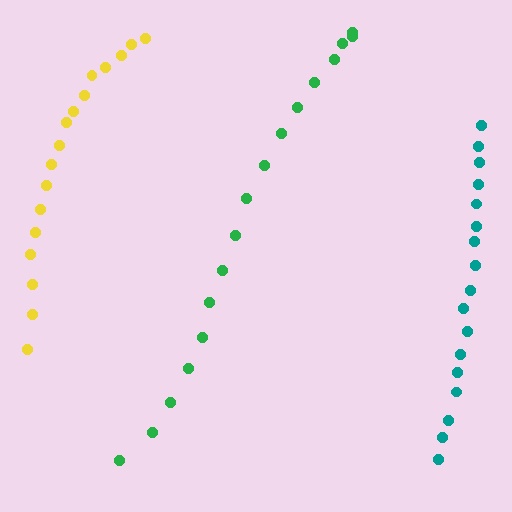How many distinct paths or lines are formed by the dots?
There are 3 distinct paths.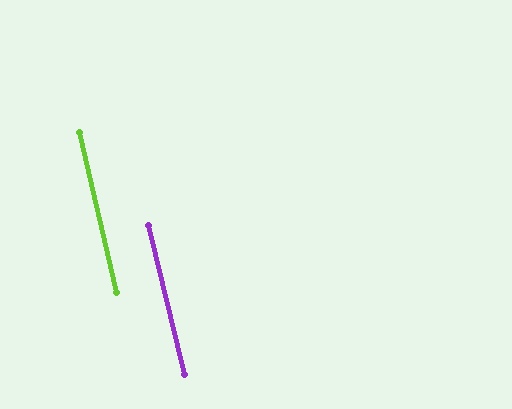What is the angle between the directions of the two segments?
Approximately 1 degree.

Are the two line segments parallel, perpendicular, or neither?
Parallel — their directions differ by only 0.7°.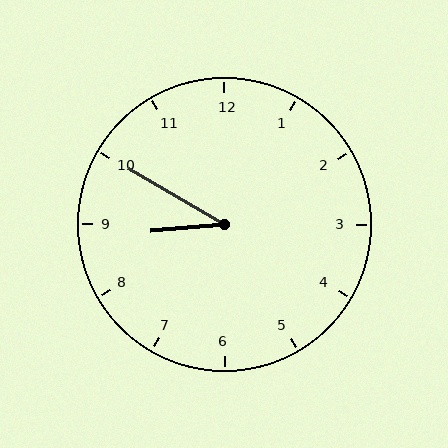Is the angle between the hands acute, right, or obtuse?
It is acute.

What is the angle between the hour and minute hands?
Approximately 35 degrees.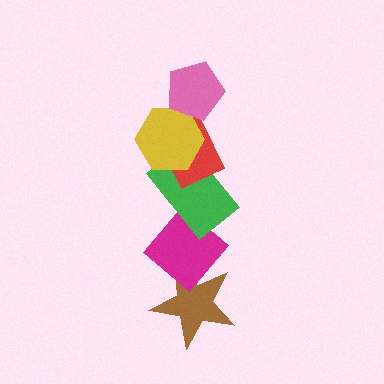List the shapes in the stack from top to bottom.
From top to bottom: the pink pentagon, the yellow hexagon, the red rectangle, the green rectangle, the magenta diamond, the brown star.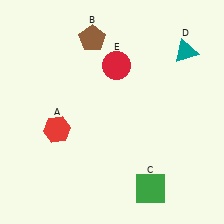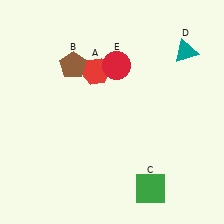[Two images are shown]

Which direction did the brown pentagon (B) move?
The brown pentagon (B) moved down.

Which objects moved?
The objects that moved are: the red hexagon (A), the brown pentagon (B).